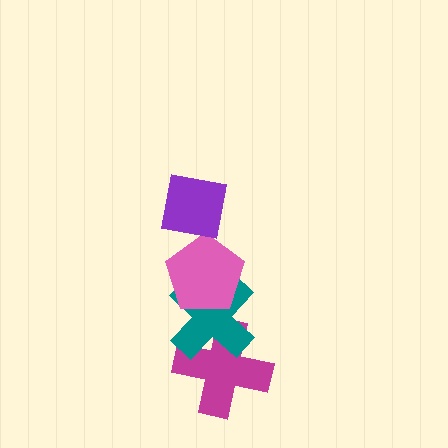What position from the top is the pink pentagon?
The pink pentagon is 2nd from the top.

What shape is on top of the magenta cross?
The teal cross is on top of the magenta cross.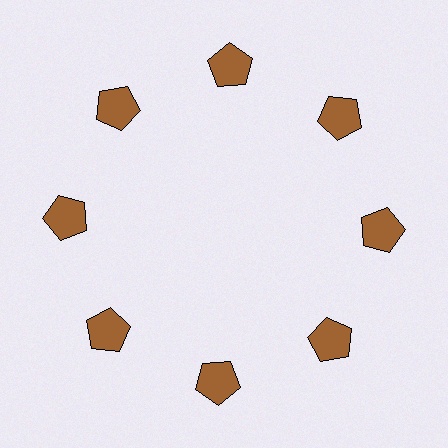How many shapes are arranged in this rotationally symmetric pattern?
There are 8 shapes, arranged in 8 groups of 1.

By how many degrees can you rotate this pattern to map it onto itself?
The pattern maps onto itself every 45 degrees of rotation.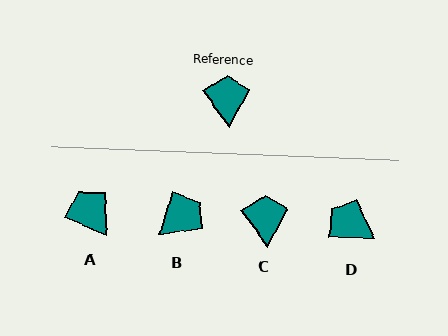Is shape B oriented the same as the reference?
No, it is off by about 54 degrees.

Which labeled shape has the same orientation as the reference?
C.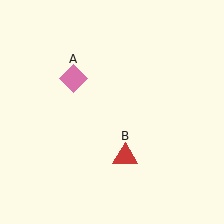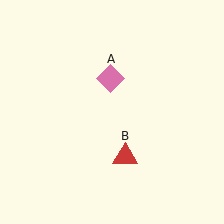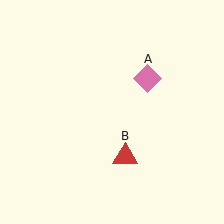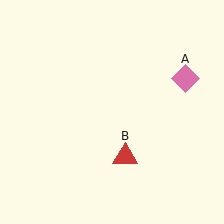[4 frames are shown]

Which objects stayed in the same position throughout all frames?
Red triangle (object B) remained stationary.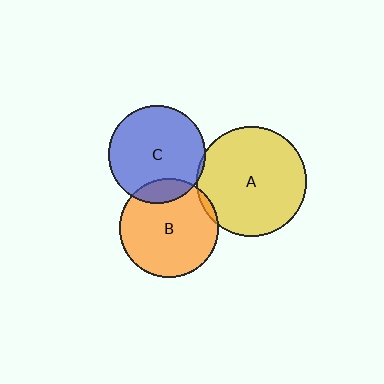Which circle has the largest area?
Circle A (yellow).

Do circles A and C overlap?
Yes.